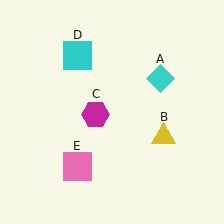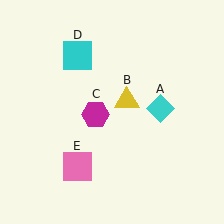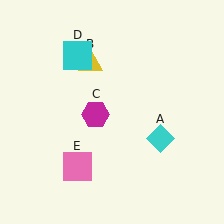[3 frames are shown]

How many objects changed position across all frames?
2 objects changed position: cyan diamond (object A), yellow triangle (object B).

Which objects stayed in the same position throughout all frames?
Magenta hexagon (object C) and cyan square (object D) and pink square (object E) remained stationary.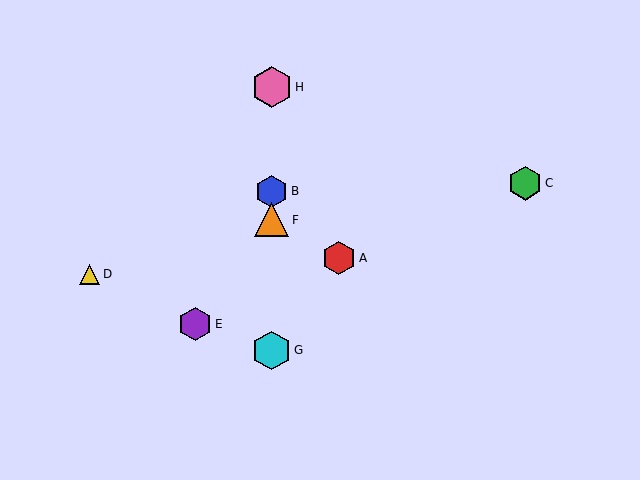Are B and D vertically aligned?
No, B is at x≈272 and D is at x≈89.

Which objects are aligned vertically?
Objects B, F, G, H are aligned vertically.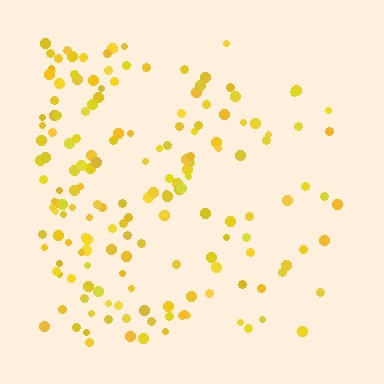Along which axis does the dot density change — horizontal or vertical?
Horizontal.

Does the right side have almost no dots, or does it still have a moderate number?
Still a moderate number, just noticeably fewer than the left.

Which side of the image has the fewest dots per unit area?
The right.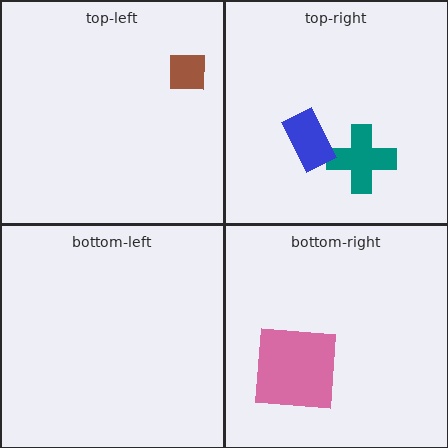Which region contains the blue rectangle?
The top-right region.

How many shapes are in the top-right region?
2.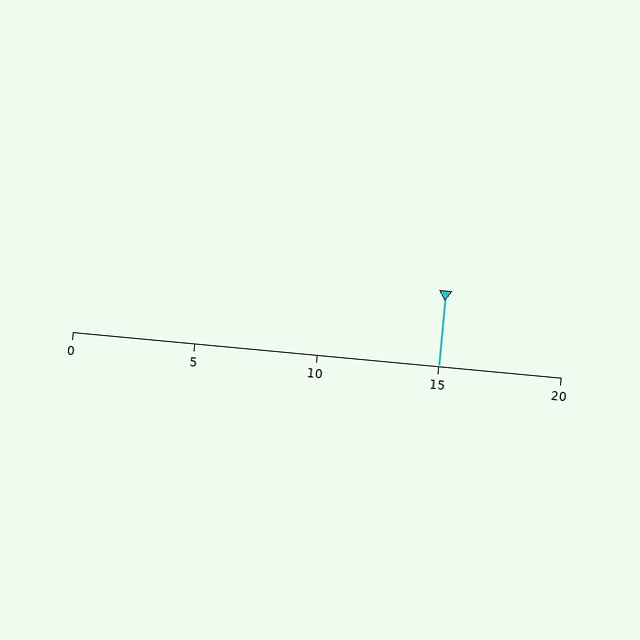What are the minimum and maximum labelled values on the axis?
The axis runs from 0 to 20.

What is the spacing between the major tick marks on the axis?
The major ticks are spaced 5 apart.